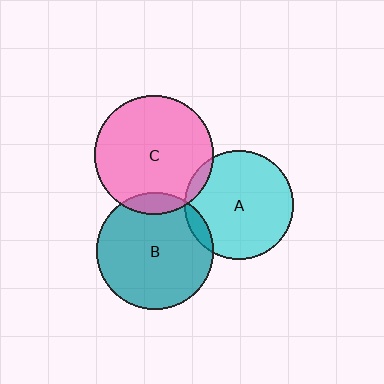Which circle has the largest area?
Circle C (pink).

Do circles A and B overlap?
Yes.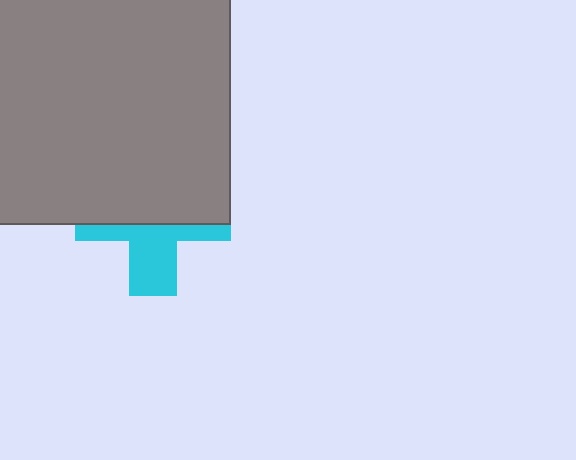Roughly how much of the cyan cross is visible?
A small part of it is visible (roughly 40%).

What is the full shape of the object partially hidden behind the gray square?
The partially hidden object is a cyan cross.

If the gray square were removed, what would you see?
You would see the complete cyan cross.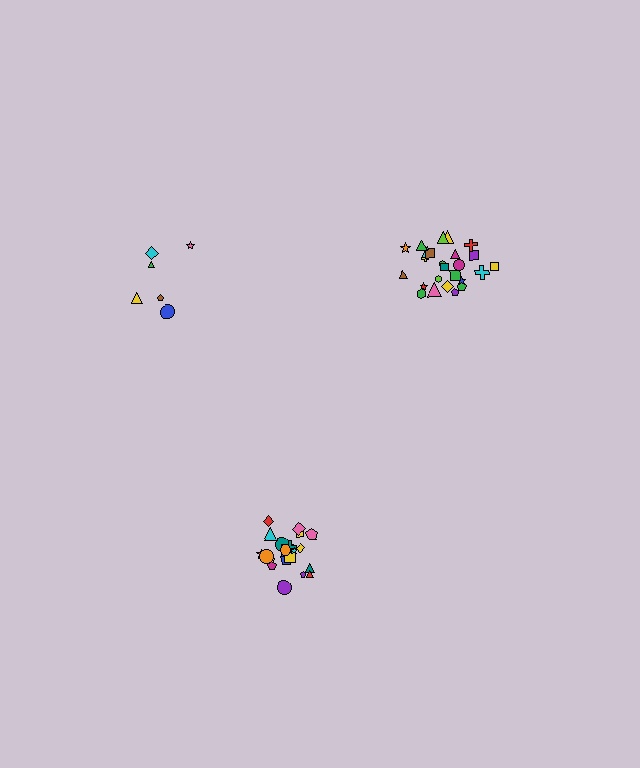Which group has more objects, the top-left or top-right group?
The top-right group.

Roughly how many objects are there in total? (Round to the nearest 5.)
Roughly 55 objects in total.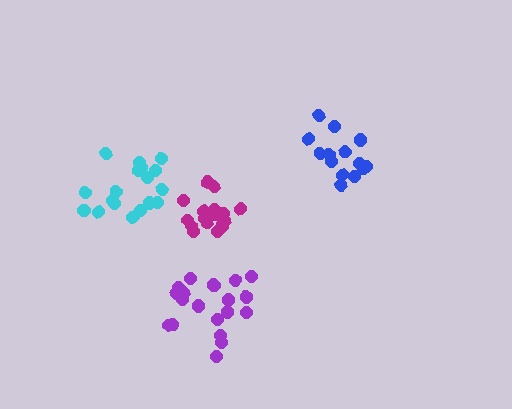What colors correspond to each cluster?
The clusters are colored: magenta, blue, cyan, purple.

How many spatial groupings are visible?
There are 4 spatial groupings.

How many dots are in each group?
Group 1: 16 dots, Group 2: 14 dots, Group 3: 18 dots, Group 4: 20 dots (68 total).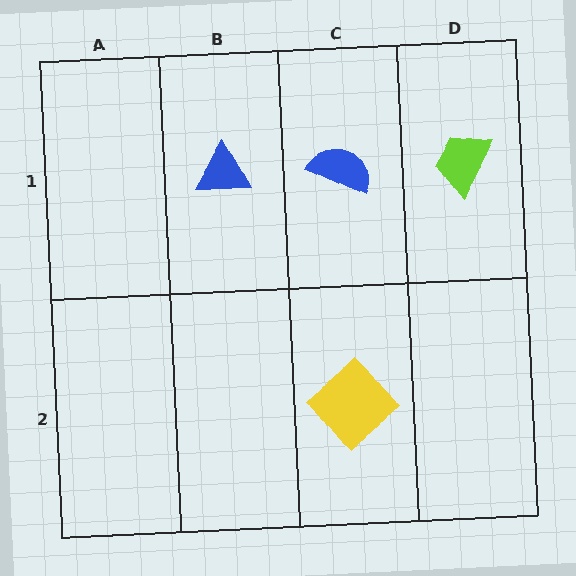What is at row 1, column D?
A lime trapezoid.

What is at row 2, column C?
A yellow diamond.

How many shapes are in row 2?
1 shape.